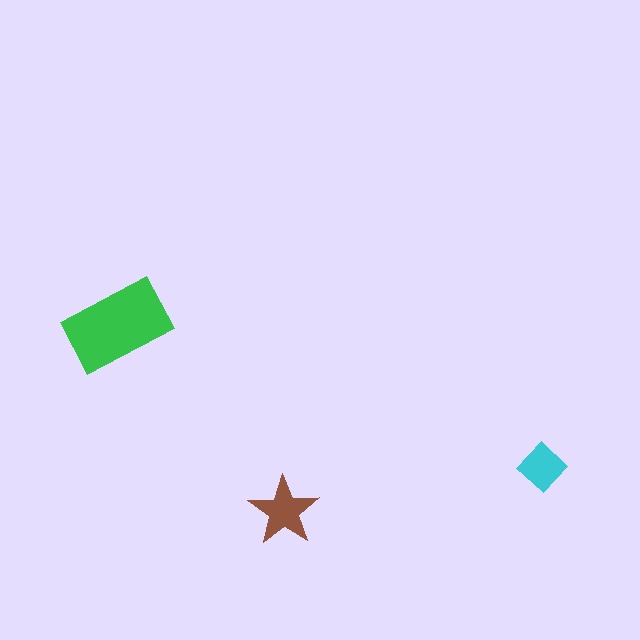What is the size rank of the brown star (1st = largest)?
2nd.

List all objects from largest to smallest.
The green rectangle, the brown star, the cyan diamond.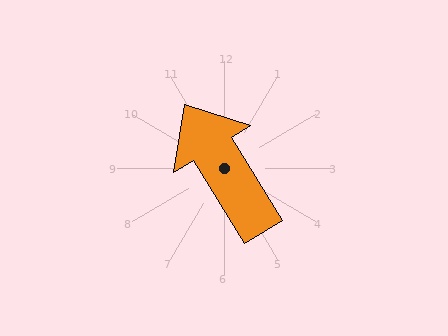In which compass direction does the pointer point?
Northwest.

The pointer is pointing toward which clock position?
Roughly 11 o'clock.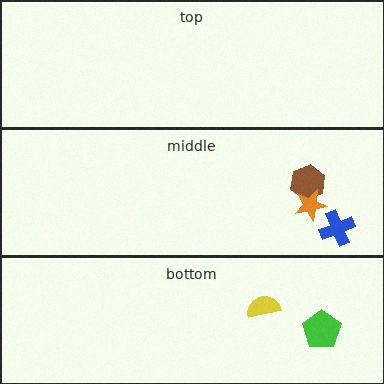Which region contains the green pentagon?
The bottom region.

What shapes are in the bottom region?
The yellow semicircle, the green pentagon.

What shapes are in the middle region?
The brown hexagon, the blue cross, the orange star.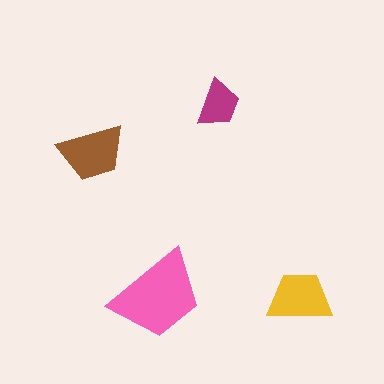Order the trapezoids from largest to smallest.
the pink one, the brown one, the yellow one, the magenta one.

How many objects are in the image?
There are 4 objects in the image.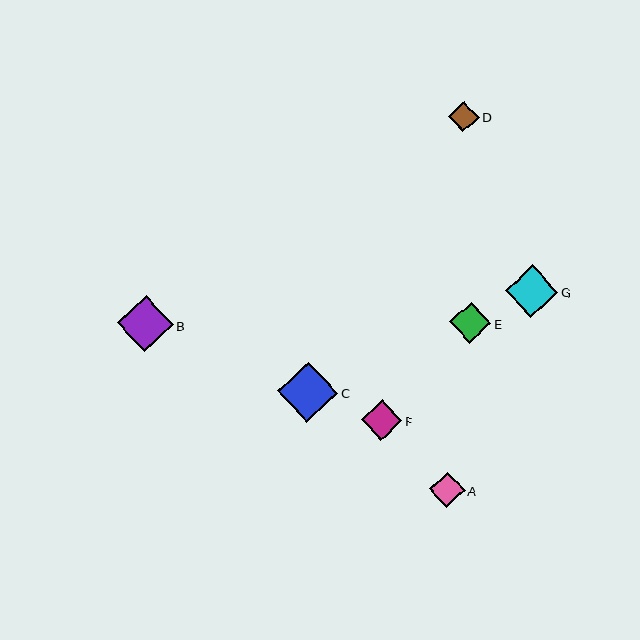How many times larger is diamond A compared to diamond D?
Diamond A is approximately 1.1 times the size of diamond D.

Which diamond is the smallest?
Diamond D is the smallest with a size of approximately 31 pixels.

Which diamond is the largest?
Diamond C is the largest with a size of approximately 61 pixels.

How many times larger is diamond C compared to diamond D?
Diamond C is approximately 2.0 times the size of diamond D.